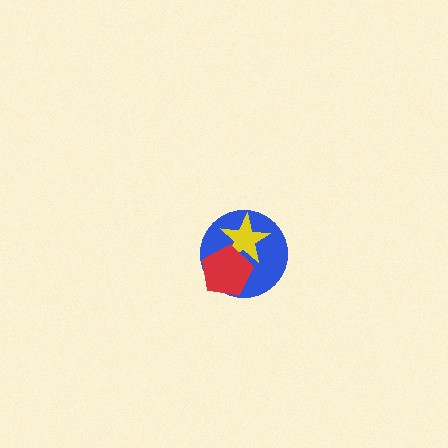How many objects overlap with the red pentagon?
2 objects overlap with the red pentagon.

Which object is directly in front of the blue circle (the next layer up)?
The yellow star is directly in front of the blue circle.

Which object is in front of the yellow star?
The red pentagon is in front of the yellow star.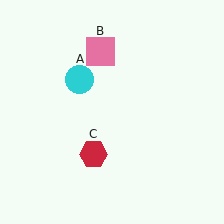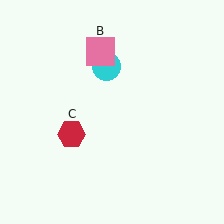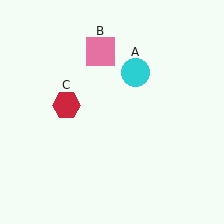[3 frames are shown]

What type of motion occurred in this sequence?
The cyan circle (object A), red hexagon (object C) rotated clockwise around the center of the scene.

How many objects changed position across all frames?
2 objects changed position: cyan circle (object A), red hexagon (object C).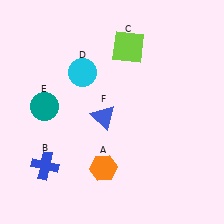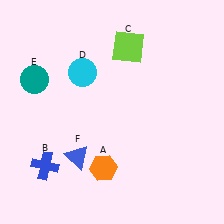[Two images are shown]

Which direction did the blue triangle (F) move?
The blue triangle (F) moved down.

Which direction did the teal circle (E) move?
The teal circle (E) moved up.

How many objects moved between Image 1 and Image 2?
2 objects moved between the two images.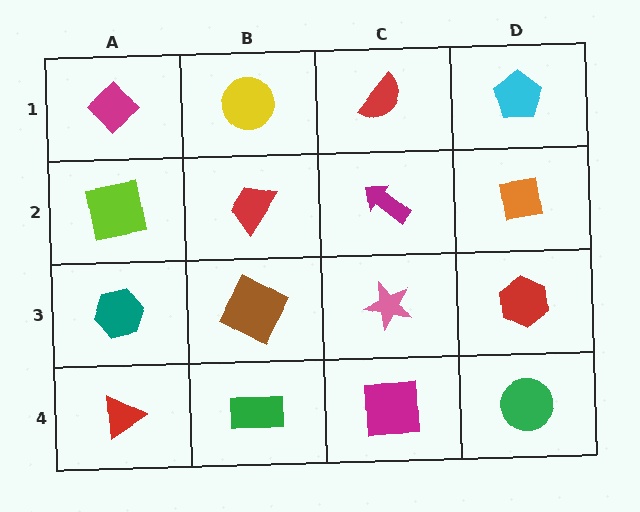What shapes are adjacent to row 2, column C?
A red semicircle (row 1, column C), a pink star (row 3, column C), a red trapezoid (row 2, column B), an orange square (row 2, column D).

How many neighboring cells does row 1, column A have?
2.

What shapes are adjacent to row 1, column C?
A magenta arrow (row 2, column C), a yellow circle (row 1, column B), a cyan pentagon (row 1, column D).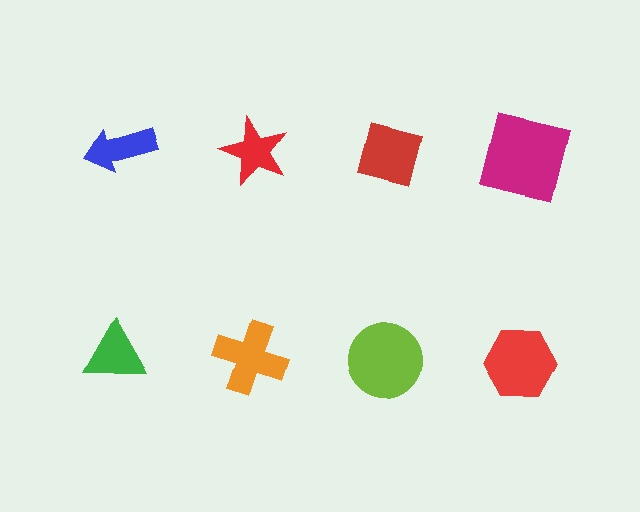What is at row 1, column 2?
A red star.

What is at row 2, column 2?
An orange cross.